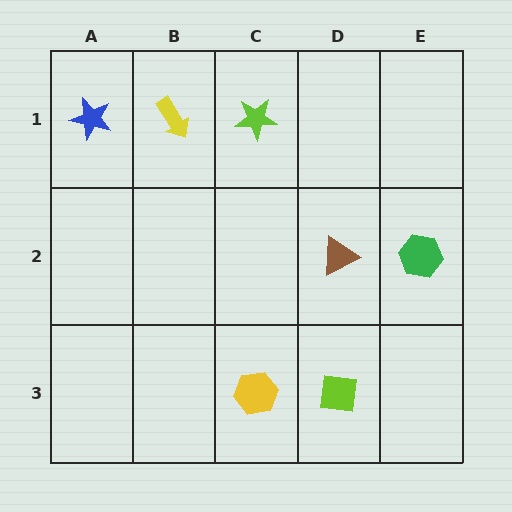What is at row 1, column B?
A yellow arrow.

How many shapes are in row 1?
3 shapes.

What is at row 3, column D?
A lime square.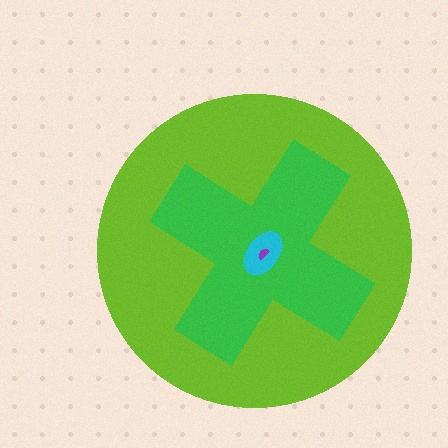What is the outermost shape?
The lime circle.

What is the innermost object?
The purple semicircle.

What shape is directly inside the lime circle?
The green cross.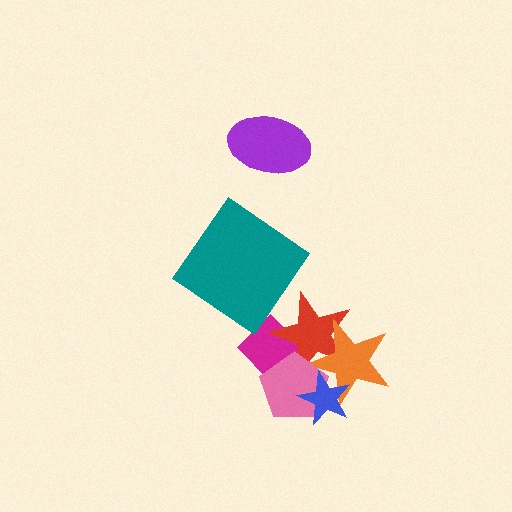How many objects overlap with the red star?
4 objects overlap with the red star.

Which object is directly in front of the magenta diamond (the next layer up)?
The red star is directly in front of the magenta diamond.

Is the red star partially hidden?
Yes, it is partially covered by another shape.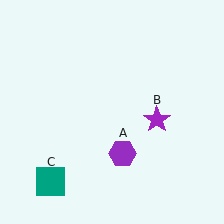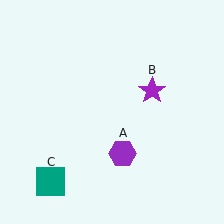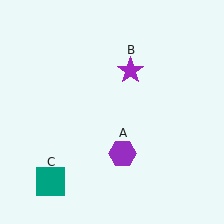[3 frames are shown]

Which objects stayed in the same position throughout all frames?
Purple hexagon (object A) and teal square (object C) remained stationary.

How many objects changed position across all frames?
1 object changed position: purple star (object B).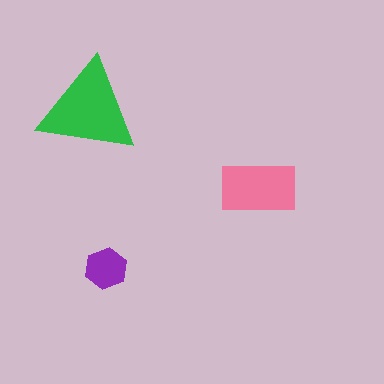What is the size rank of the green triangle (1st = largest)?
1st.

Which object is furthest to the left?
The green triangle is leftmost.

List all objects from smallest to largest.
The purple hexagon, the pink rectangle, the green triangle.